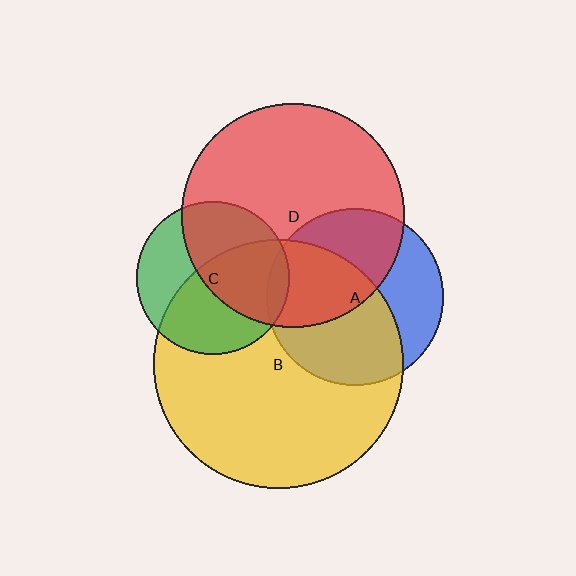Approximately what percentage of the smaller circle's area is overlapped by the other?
Approximately 5%.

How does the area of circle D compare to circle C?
Approximately 2.1 times.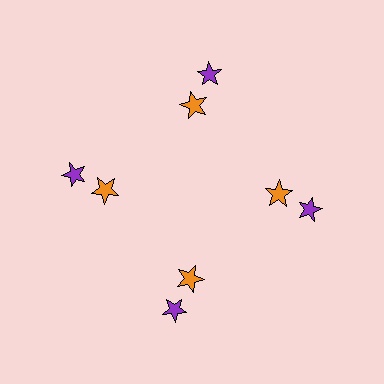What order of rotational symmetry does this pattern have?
This pattern has 4-fold rotational symmetry.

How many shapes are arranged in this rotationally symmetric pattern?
There are 8 shapes, arranged in 4 groups of 2.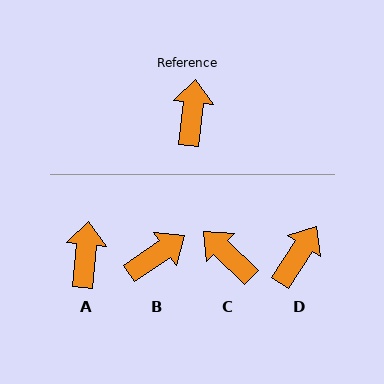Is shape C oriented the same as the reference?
No, it is off by about 52 degrees.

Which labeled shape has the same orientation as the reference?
A.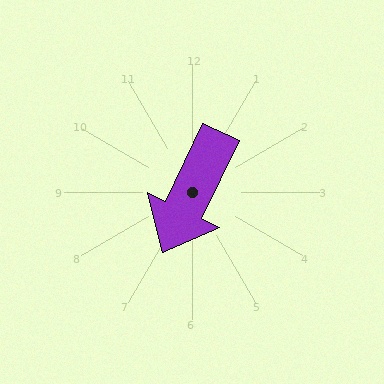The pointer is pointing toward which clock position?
Roughly 7 o'clock.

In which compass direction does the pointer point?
Southwest.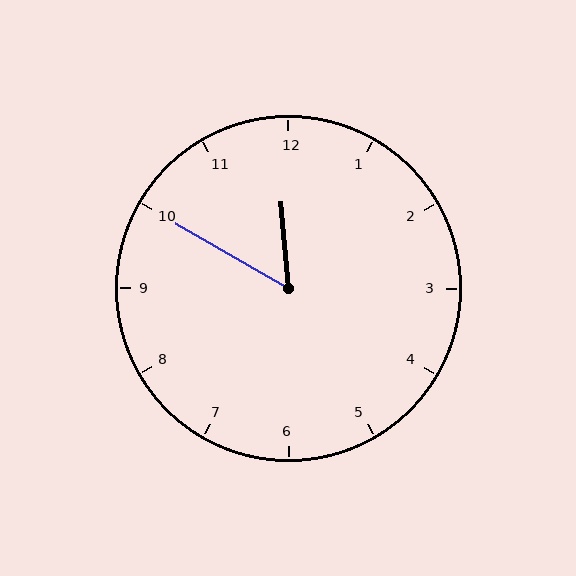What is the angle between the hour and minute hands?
Approximately 55 degrees.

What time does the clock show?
11:50.